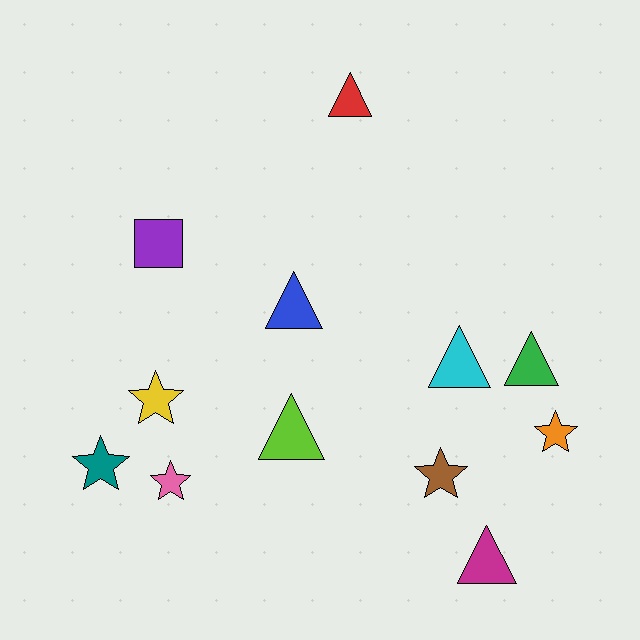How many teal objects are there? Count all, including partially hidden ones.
There is 1 teal object.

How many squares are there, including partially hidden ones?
There is 1 square.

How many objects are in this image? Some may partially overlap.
There are 12 objects.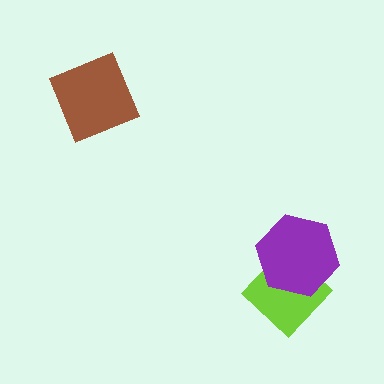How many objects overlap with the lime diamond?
1 object overlaps with the lime diamond.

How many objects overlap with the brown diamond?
0 objects overlap with the brown diamond.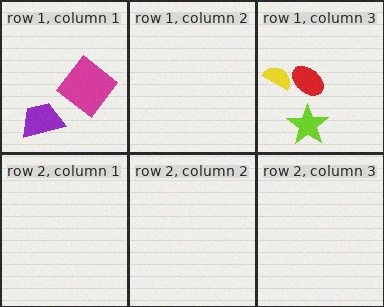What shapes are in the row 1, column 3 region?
The yellow semicircle, the lime star, the red ellipse.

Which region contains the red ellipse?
The row 1, column 3 region.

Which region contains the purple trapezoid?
The row 1, column 1 region.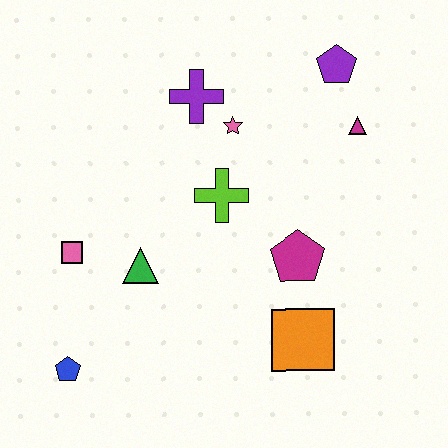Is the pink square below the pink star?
Yes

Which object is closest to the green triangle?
The pink square is closest to the green triangle.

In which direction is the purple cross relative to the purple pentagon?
The purple cross is to the left of the purple pentagon.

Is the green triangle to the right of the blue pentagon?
Yes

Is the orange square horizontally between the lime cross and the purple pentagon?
Yes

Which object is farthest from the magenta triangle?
The blue pentagon is farthest from the magenta triangle.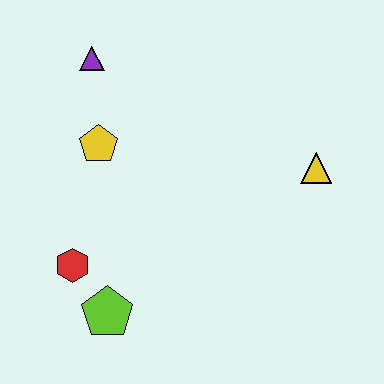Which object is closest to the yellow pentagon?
The purple triangle is closest to the yellow pentagon.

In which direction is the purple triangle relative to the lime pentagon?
The purple triangle is above the lime pentagon.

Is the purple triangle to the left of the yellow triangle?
Yes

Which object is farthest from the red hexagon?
The yellow triangle is farthest from the red hexagon.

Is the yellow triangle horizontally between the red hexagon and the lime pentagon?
No